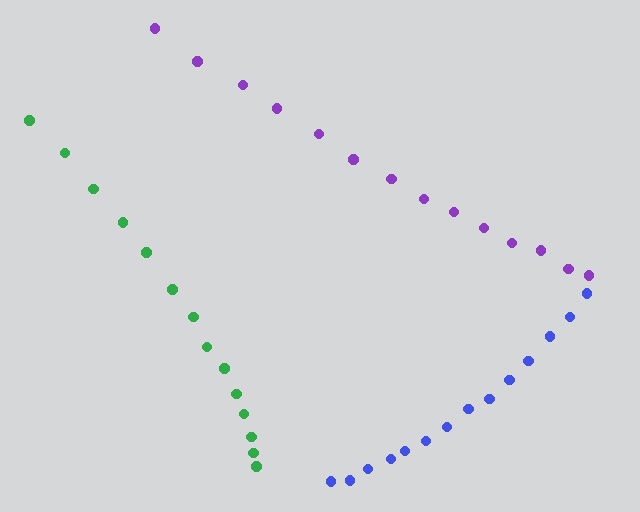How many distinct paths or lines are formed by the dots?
There are 3 distinct paths.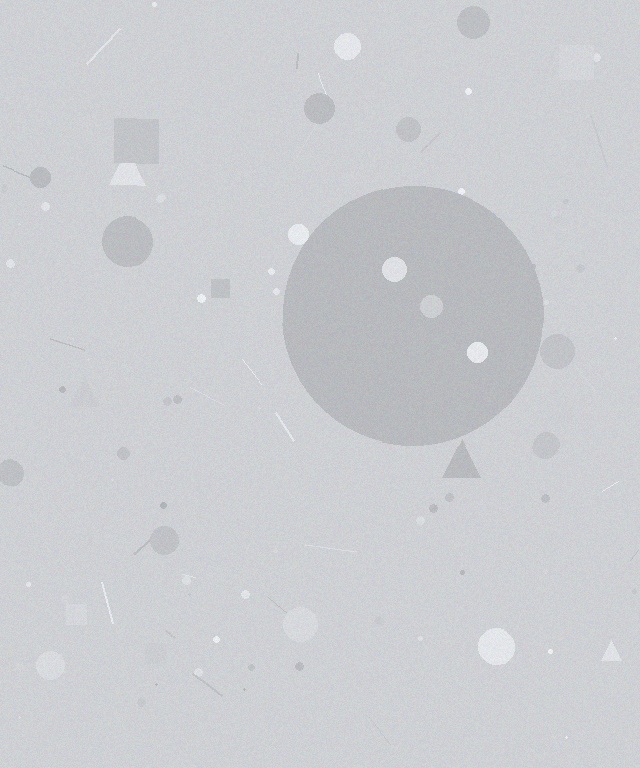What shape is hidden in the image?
A circle is hidden in the image.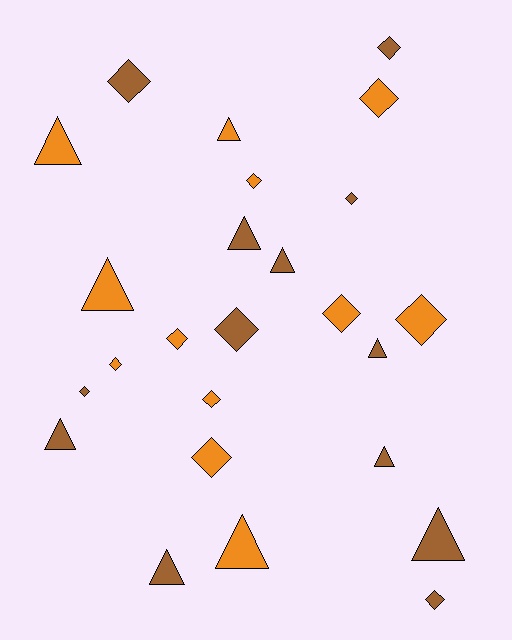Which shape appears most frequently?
Diamond, with 14 objects.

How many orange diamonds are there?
There are 8 orange diamonds.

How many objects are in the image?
There are 25 objects.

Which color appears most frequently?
Brown, with 13 objects.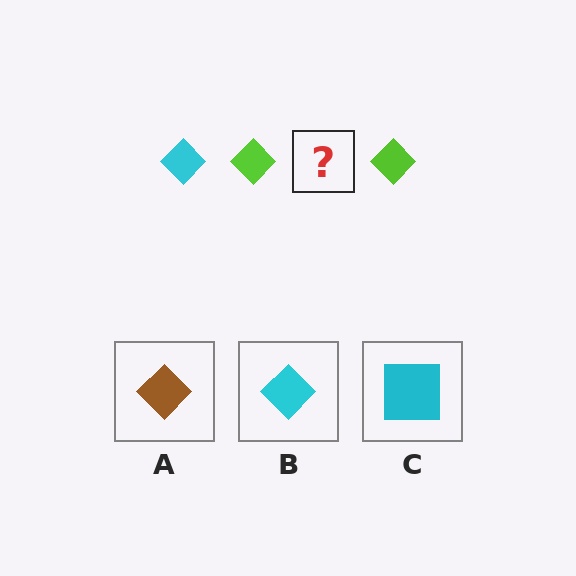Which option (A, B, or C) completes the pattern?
B.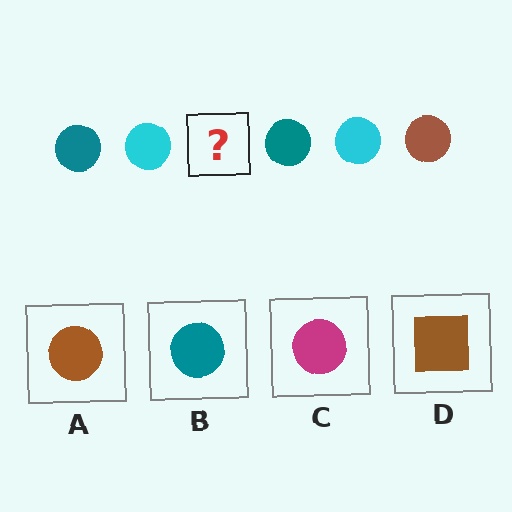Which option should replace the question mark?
Option A.